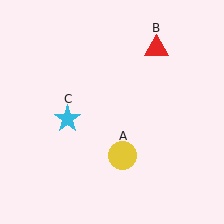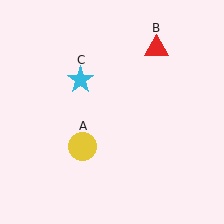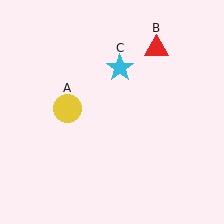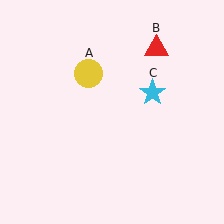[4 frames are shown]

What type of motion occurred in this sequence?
The yellow circle (object A), cyan star (object C) rotated clockwise around the center of the scene.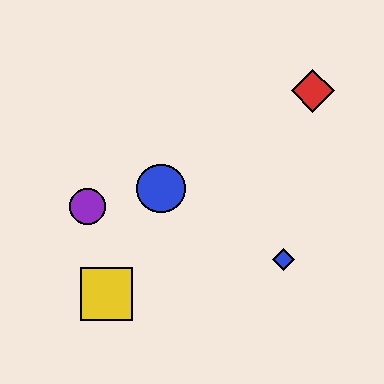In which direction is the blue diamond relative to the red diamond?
The blue diamond is below the red diamond.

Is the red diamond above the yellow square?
Yes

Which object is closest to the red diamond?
The blue diamond is closest to the red diamond.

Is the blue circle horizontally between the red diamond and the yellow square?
Yes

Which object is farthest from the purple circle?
The red diamond is farthest from the purple circle.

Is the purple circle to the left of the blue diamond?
Yes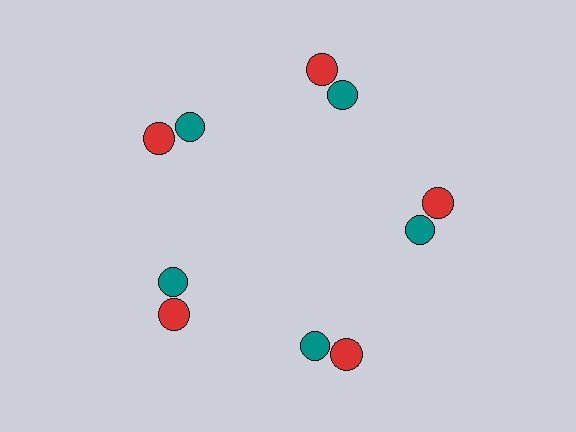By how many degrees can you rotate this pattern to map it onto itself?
The pattern maps onto itself every 72 degrees of rotation.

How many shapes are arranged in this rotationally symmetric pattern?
There are 10 shapes, arranged in 5 groups of 2.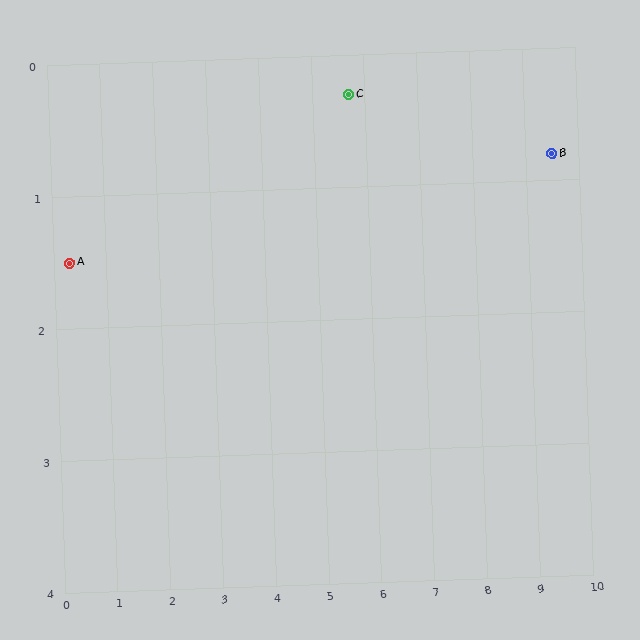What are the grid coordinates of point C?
Point C is at approximately (5.7, 0.3).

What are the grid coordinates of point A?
Point A is at approximately (0.3, 1.5).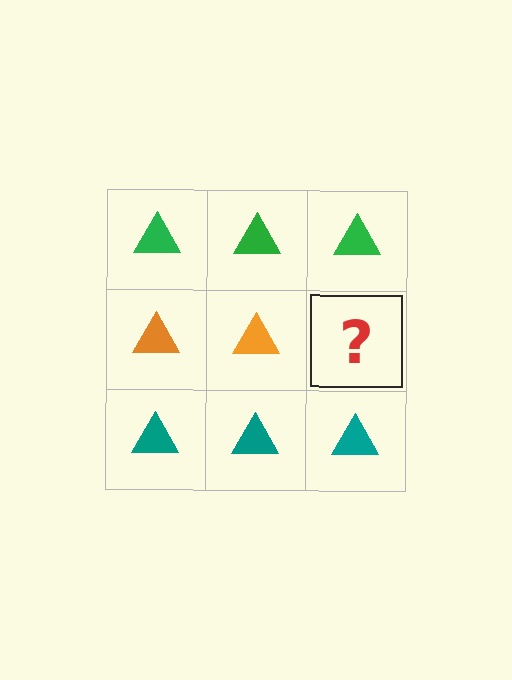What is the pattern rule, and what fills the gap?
The rule is that each row has a consistent color. The gap should be filled with an orange triangle.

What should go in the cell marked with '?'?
The missing cell should contain an orange triangle.